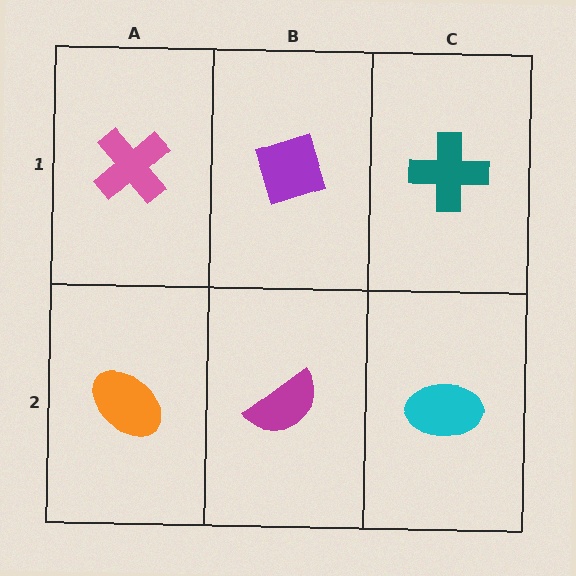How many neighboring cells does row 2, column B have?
3.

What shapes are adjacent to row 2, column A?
A pink cross (row 1, column A), a magenta semicircle (row 2, column B).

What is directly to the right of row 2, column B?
A cyan ellipse.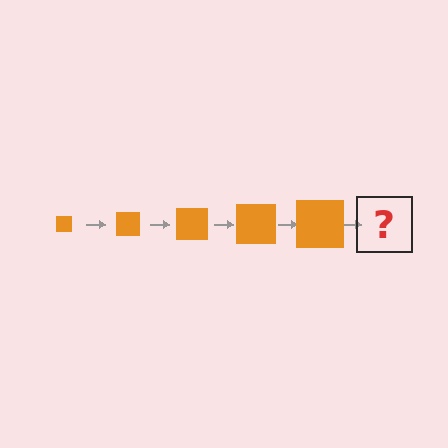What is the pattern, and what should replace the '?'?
The pattern is that the square gets progressively larger each step. The '?' should be an orange square, larger than the previous one.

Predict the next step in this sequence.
The next step is an orange square, larger than the previous one.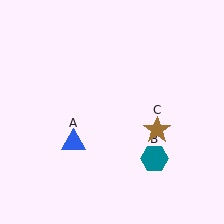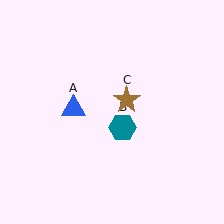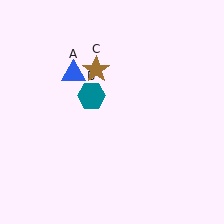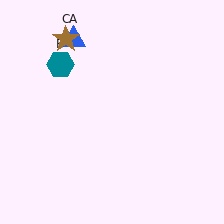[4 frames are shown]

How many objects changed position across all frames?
3 objects changed position: blue triangle (object A), teal hexagon (object B), brown star (object C).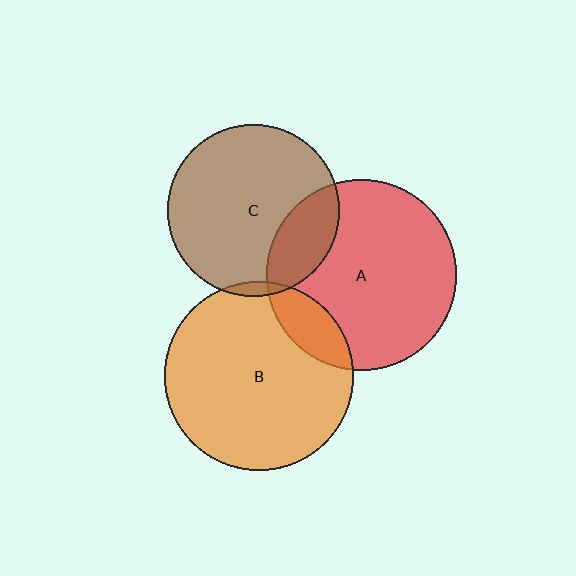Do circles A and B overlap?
Yes.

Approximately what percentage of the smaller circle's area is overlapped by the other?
Approximately 15%.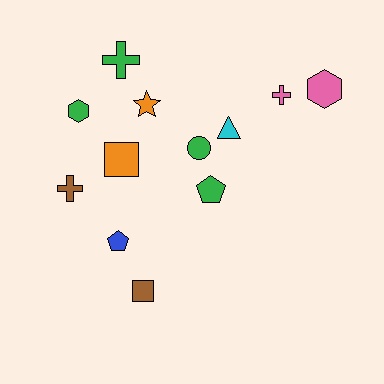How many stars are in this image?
There is 1 star.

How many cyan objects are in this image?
There is 1 cyan object.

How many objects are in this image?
There are 12 objects.